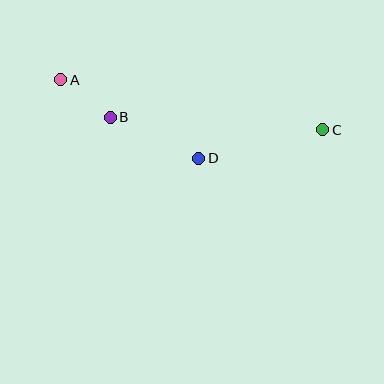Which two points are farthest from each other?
Points A and C are farthest from each other.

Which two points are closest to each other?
Points A and B are closest to each other.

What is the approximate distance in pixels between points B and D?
The distance between B and D is approximately 97 pixels.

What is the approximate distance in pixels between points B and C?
The distance between B and C is approximately 213 pixels.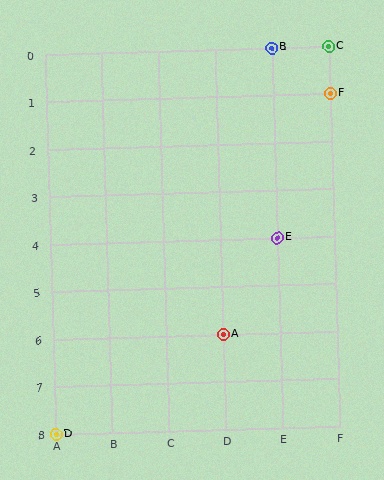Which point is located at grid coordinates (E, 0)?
Point B is at (E, 0).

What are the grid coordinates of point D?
Point D is at grid coordinates (A, 8).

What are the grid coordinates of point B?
Point B is at grid coordinates (E, 0).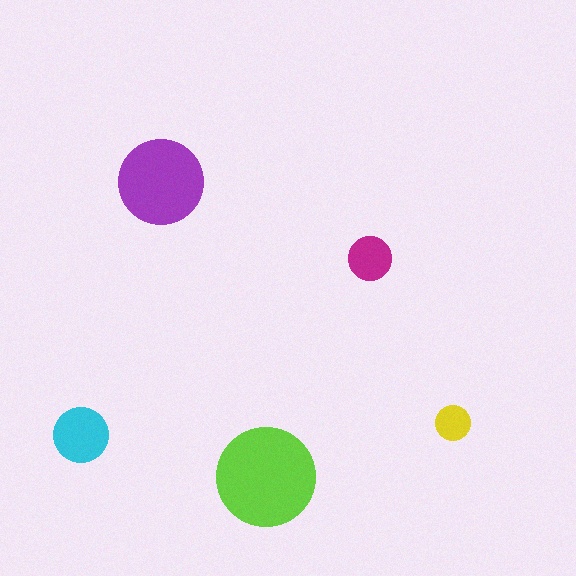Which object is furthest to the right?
The yellow circle is rightmost.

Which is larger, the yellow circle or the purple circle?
The purple one.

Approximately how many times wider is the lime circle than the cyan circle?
About 2 times wider.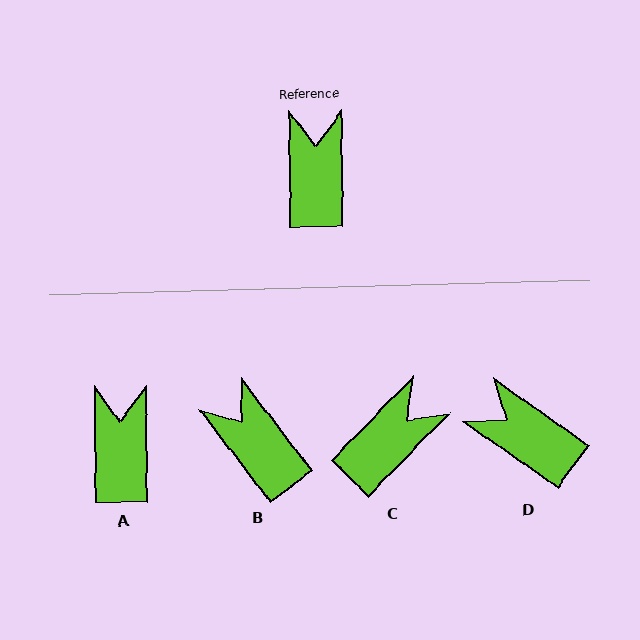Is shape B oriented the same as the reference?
No, it is off by about 37 degrees.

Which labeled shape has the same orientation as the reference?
A.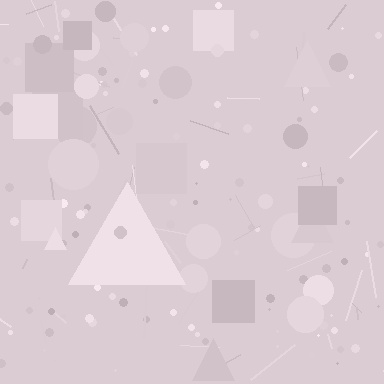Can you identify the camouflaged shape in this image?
The camouflaged shape is a triangle.